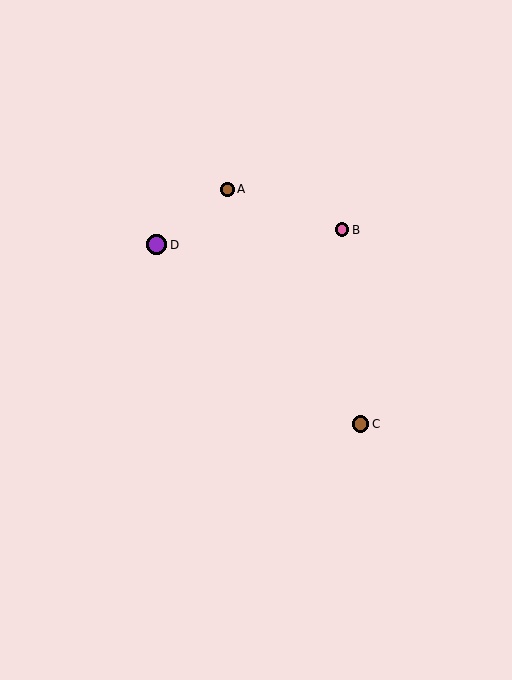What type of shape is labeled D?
Shape D is a purple circle.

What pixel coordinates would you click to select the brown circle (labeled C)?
Click at (361, 424) to select the brown circle C.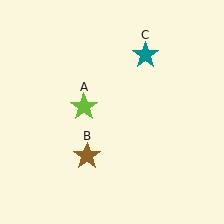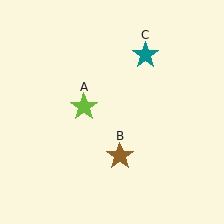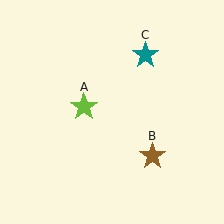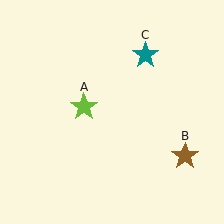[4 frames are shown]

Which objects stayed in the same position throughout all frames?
Lime star (object A) and teal star (object C) remained stationary.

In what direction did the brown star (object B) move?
The brown star (object B) moved right.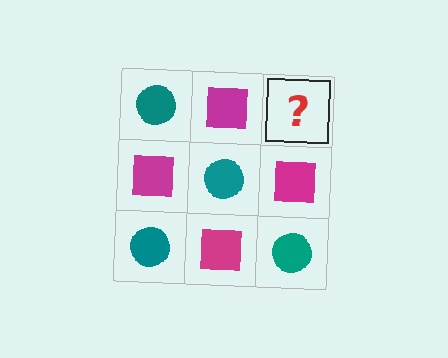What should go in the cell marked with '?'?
The missing cell should contain a teal circle.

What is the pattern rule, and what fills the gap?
The rule is that it alternates teal circle and magenta square in a checkerboard pattern. The gap should be filled with a teal circle.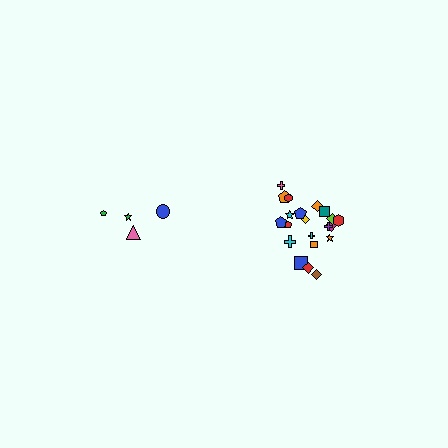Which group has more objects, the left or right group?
The right group.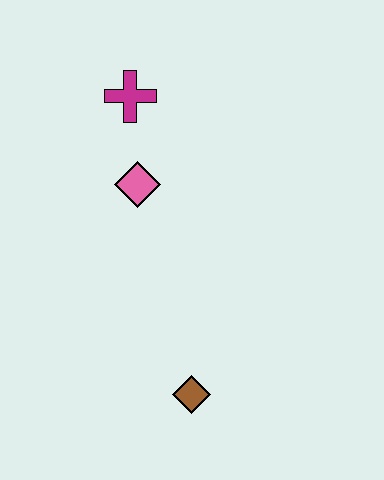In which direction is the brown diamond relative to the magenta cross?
The brown diamond is below the magenta cross.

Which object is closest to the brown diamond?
The pink diamond is closest to the brown diamond.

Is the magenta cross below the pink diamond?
No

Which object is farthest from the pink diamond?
The brown diamond is farthest from the pink diamond.